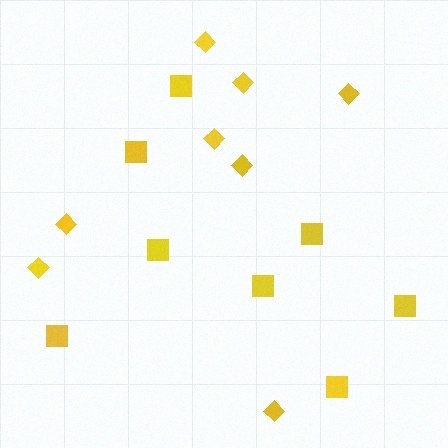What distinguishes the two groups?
There are 2 groups: one group of squares (8) and one group of diamonds (8).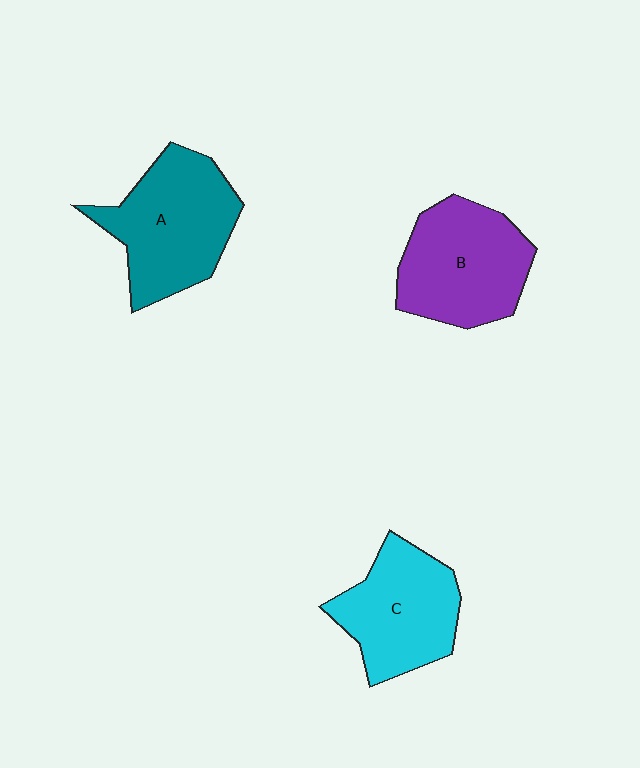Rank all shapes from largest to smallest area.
From largest to smallest: A (teal), B (purple), C (cyan).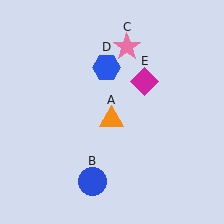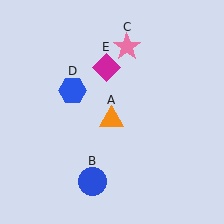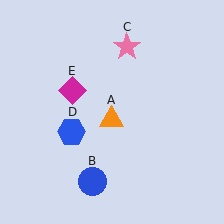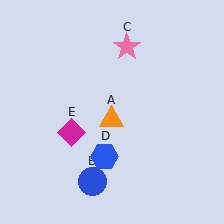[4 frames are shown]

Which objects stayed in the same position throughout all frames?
Orange triangle (object A) and blue circle (object B) and pink star (object C) remained stationary.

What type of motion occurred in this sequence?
The blue hexagon (object D), magenta diamond (object E) rotated counterclockwise around the center of the scene.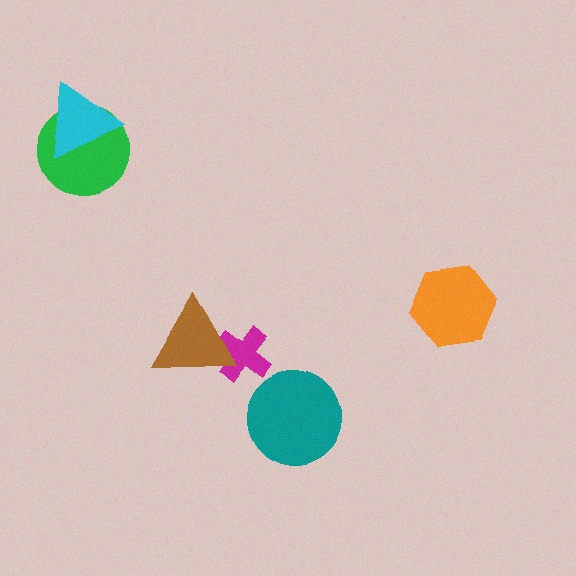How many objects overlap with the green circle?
1 object overlaps with the green circle.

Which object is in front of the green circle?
The cyan triangle is in front of the green circle.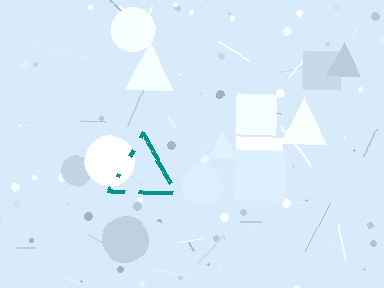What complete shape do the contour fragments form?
The contour fragments form a triangle.